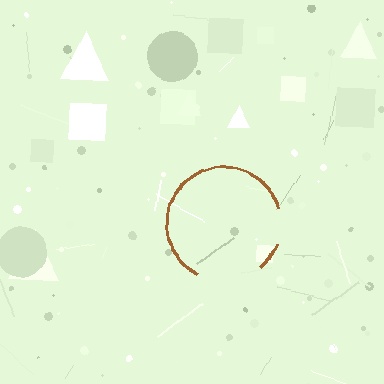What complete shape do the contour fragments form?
The contour fragments form a circle.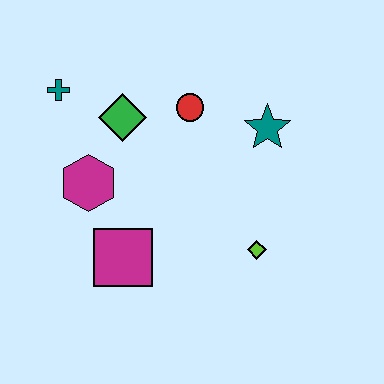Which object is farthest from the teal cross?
The lime diamond is farthest from the teal cross.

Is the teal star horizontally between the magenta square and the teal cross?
No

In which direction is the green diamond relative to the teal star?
The green diamond is to the left of the teal star.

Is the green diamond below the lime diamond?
No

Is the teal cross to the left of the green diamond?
Yes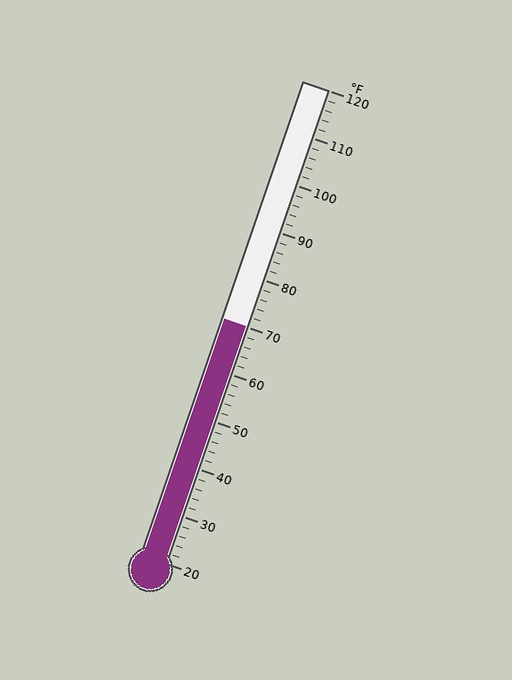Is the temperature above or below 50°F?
The temperature is above 50°F.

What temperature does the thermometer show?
The thermometer shows approximately 70°F.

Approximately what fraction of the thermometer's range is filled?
The thermometer is filled to approximately 50% of its range.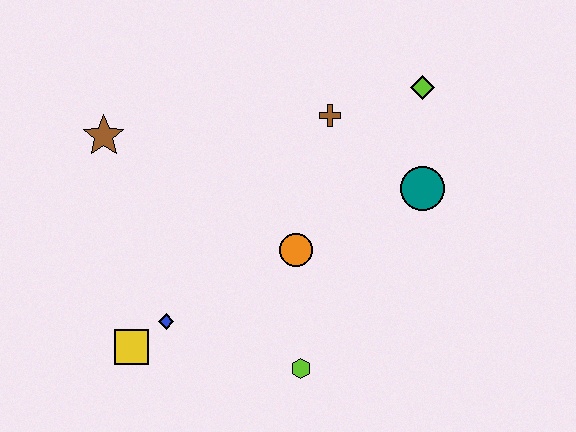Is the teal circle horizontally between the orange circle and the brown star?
No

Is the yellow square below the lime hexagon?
No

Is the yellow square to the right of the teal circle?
No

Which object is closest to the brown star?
The blue diamond is closest to the brown star.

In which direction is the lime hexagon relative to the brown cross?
The lime hexagon is below the brown cross.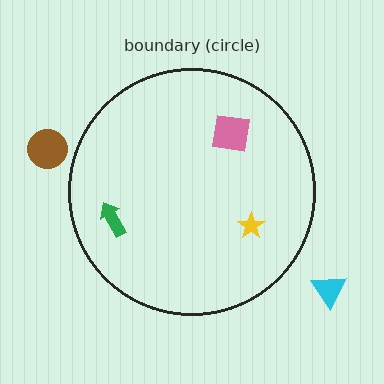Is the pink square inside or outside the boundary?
Inside.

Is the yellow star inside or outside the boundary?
Inside.